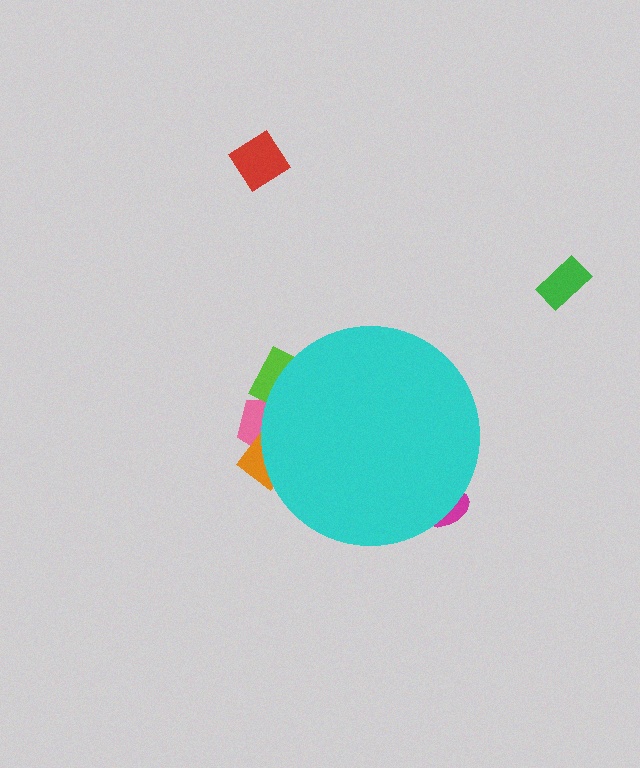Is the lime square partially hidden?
Yes, the lime square is partially hidden behind the cyan circle.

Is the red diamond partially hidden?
No, the red diamond is fully visible.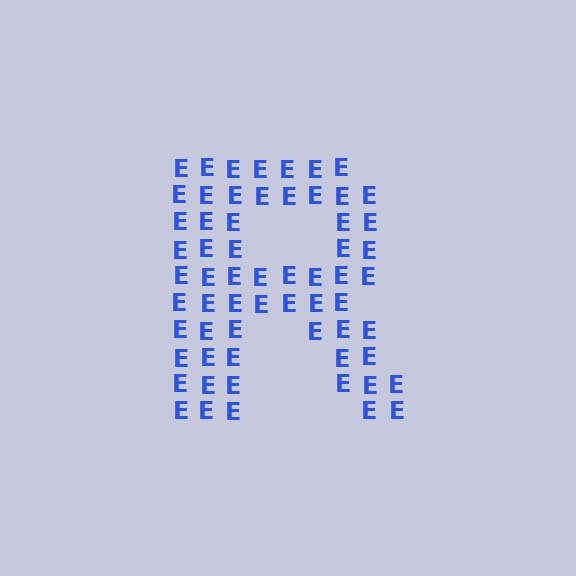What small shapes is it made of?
It is made of small letter E's.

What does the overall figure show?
The overall figure shows the letter R.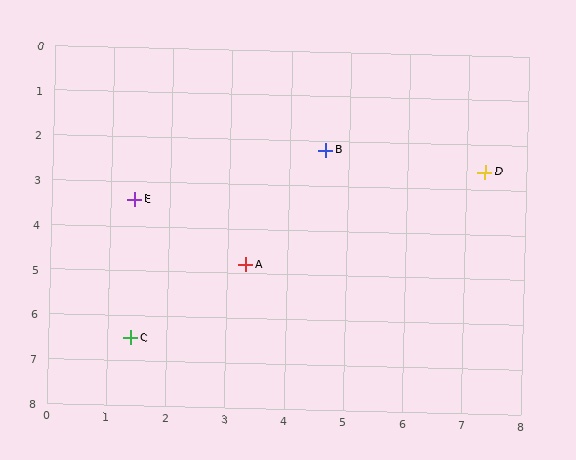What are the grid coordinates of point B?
Point B is at approximately (4.6, 2.2).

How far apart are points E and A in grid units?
Points E and A are about 2.4 grid units apart.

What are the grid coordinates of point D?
Point D is at approximately (7.3, 2.6).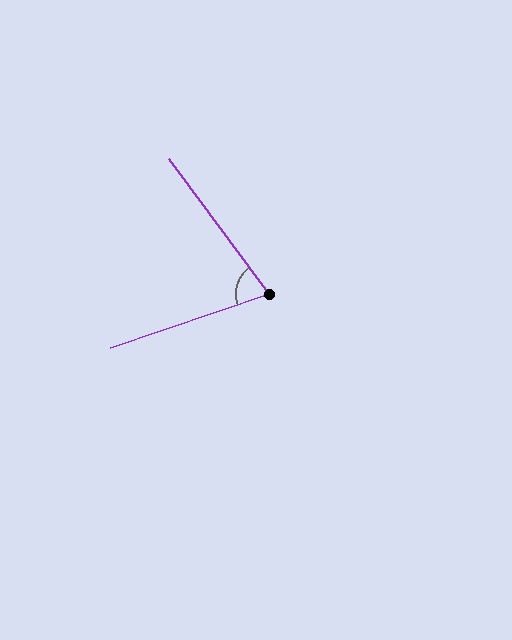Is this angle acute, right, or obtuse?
It is acute.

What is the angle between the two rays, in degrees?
Approximately 72 degrees.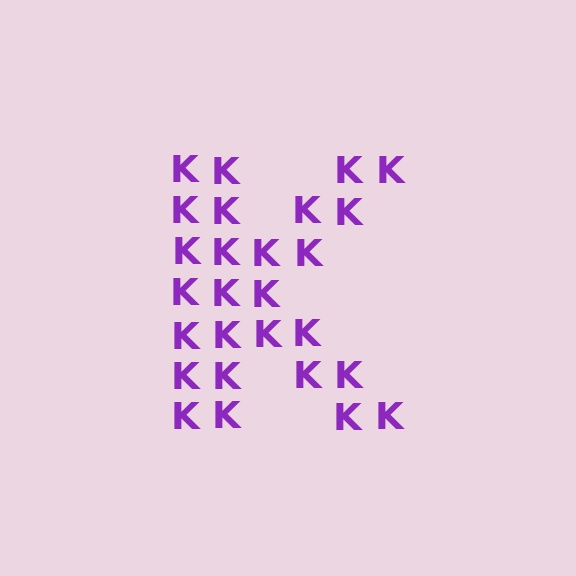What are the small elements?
The small elements are letter K's.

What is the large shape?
The large shape is the letter K.